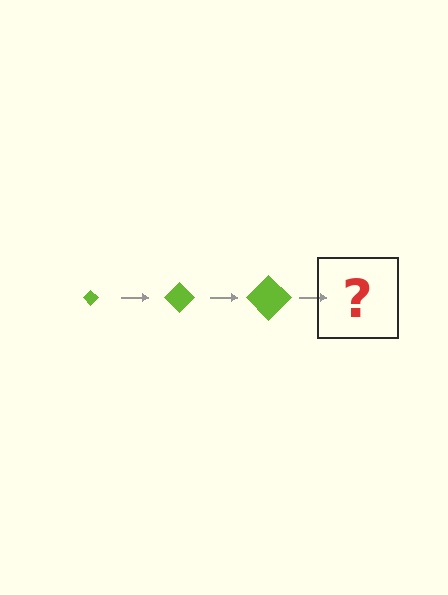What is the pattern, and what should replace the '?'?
The pattern is that the diamond gets progressively larger each step. The '?' should be a lime diamond, larger than the previous one.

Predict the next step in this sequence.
The next step is a lime diamond, larger than the previous one.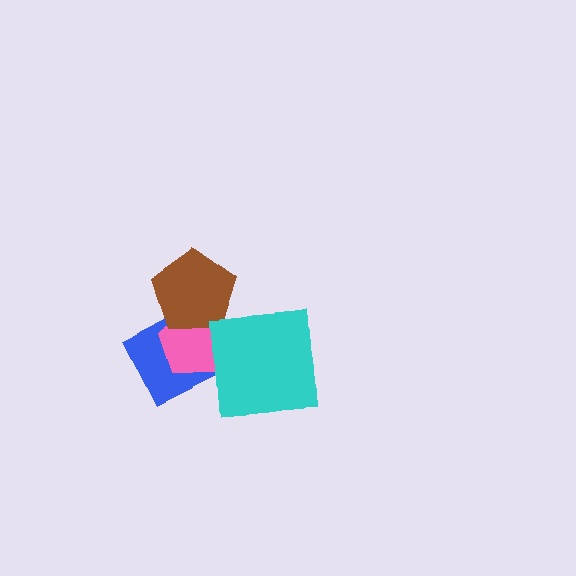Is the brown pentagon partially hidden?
No, no other shape covers it.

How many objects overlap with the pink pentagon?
3 objects overlap with the pink pentagon.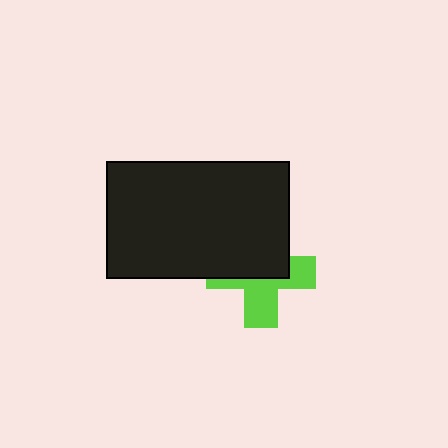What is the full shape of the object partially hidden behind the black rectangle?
The partially hidden object is a lime cross.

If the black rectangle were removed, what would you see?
You would see the complete lime cross.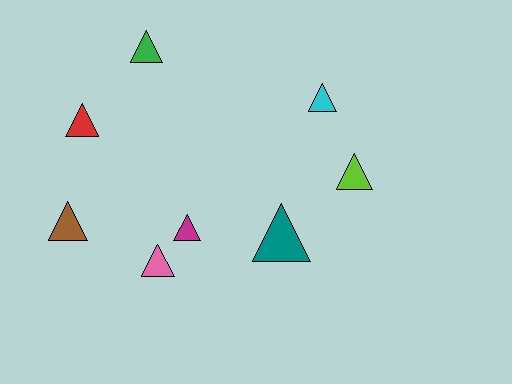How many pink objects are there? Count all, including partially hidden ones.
There is 1 pink object.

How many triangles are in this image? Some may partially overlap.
There are 8 triangles.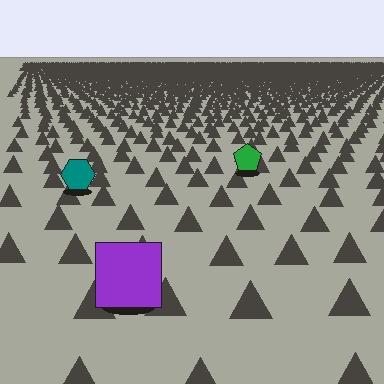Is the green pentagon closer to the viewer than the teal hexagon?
No. The teal hexagon is closer — you can tell from the texture gradient: the ground texture is coarser near it.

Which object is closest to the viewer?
The purple square is closest. The texture marks near it are larger and more spread out.